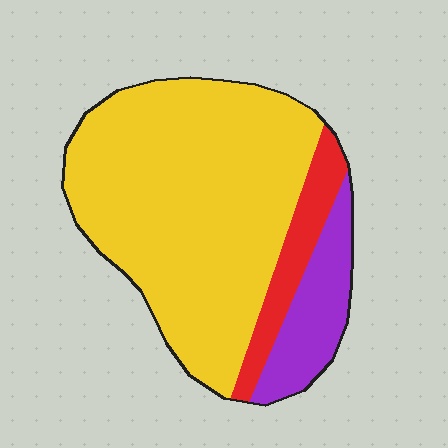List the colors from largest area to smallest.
From largest to smallest: yellow, purple, red.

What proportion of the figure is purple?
Purple covers about 15% of the figure.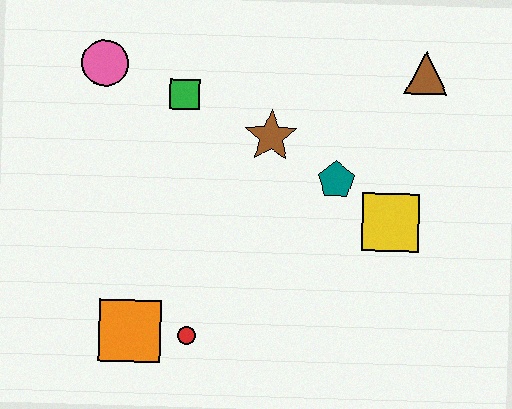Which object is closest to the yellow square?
The teal pentagon is closest to the yellow square.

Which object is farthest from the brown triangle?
The orange square is farthest from the brown triangle.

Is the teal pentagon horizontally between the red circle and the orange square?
No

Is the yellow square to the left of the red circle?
No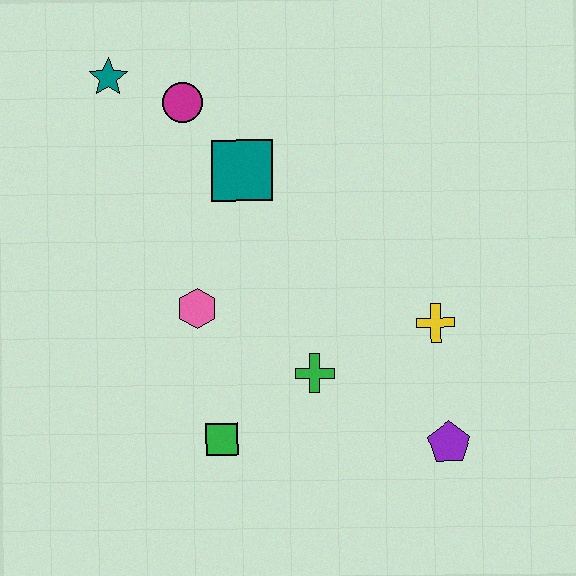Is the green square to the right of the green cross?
No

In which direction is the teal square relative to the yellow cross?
The teal square is to the left of the yellow cross.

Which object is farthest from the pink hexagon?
The purple pentagon is farthest from the pink hexagon.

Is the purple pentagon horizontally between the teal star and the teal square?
No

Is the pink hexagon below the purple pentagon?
No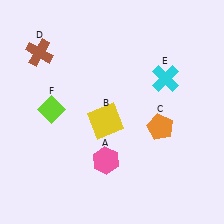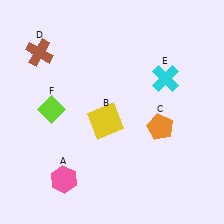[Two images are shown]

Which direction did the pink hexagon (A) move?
The pink hexagon (A) moved left.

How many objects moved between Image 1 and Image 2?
1 object moved between the two images.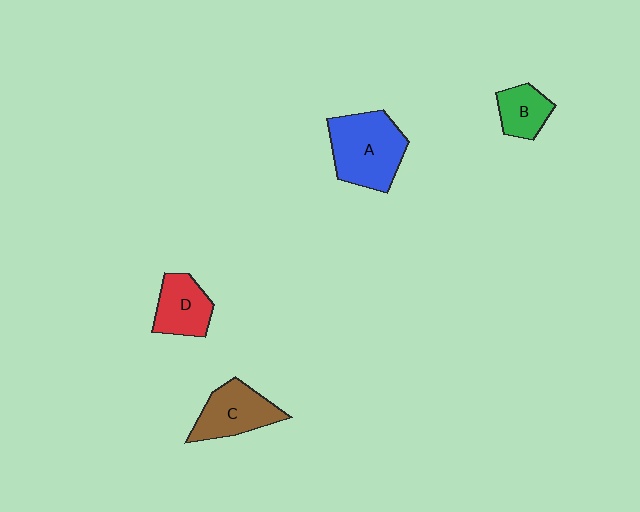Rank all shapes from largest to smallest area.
From largest to smallest: A (blue), C (brown), D (red), B (green).